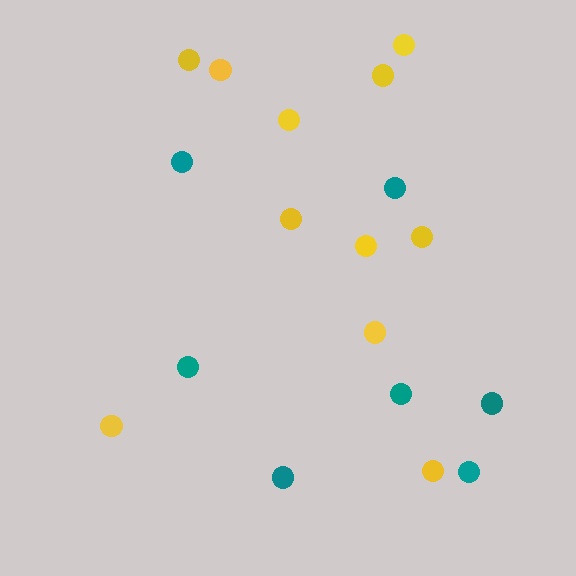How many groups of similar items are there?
There are 2 groups: one group of yellow circles (11) and one group of teal circles (7).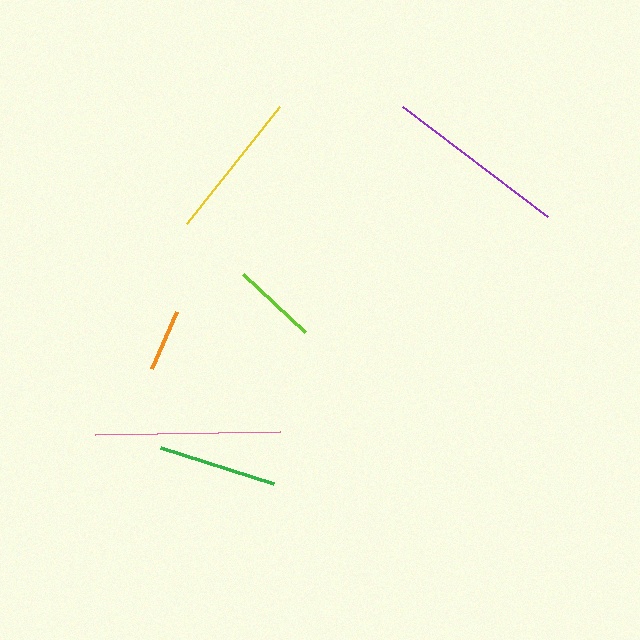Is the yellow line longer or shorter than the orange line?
The yellow line is longer than the orange line.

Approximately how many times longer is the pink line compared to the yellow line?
The pink line is approximately 1.2 times the length of the yellow line.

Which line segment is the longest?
The pink line is the longest at approximately 185 pixels.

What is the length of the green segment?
The green segment is approximately 119 pixels long.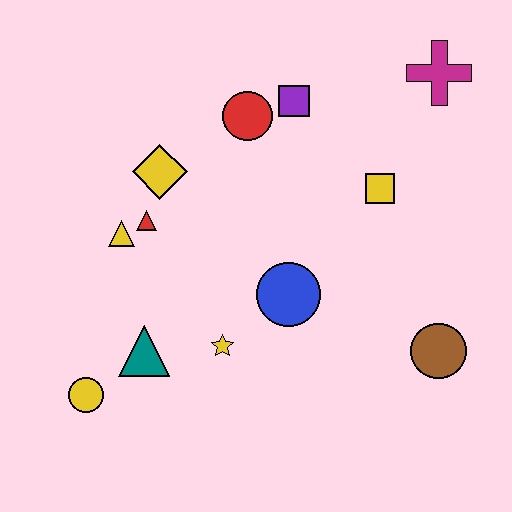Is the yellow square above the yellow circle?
Yes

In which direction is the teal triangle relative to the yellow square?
The teal triangle is to the left of the yellow square.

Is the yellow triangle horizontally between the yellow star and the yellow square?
No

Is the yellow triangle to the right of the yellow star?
No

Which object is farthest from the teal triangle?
The magenta cross is farthest from the teal triangle.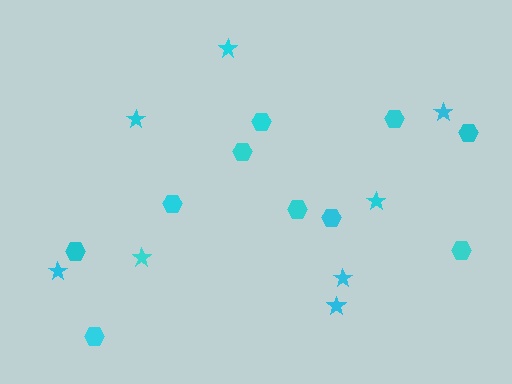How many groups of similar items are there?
There are 2 groups: one group of stars (8) and one group of hexagons (10).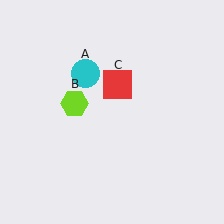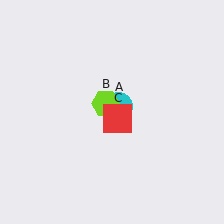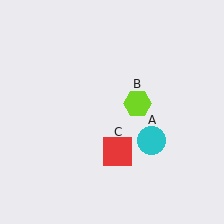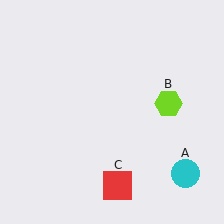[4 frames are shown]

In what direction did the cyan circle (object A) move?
The cyan circle (object A) moved down and to the right.